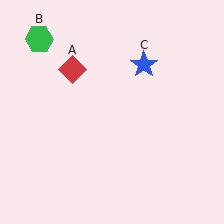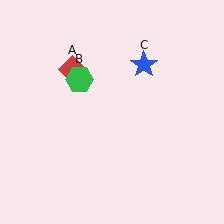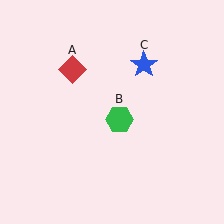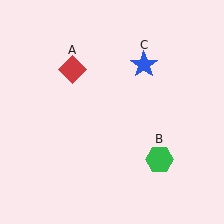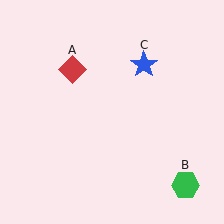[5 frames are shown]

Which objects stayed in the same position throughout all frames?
Red diamond (object A) and blue star (object C) remained stationary.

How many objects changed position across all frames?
1 object changed position: green hexagon (object B).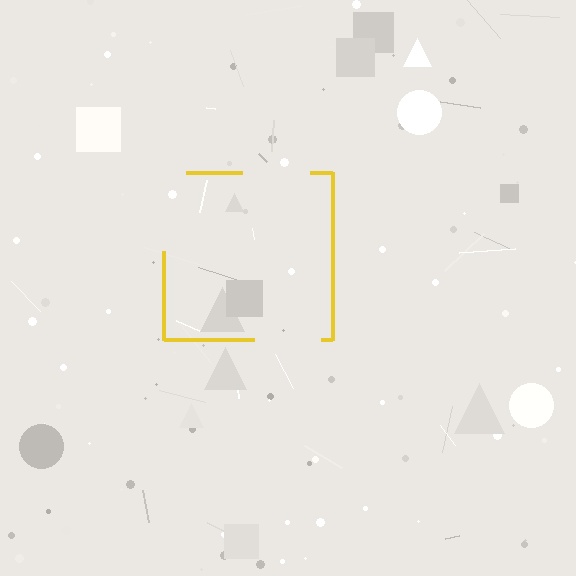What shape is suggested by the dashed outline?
The dashed outline suggests a square.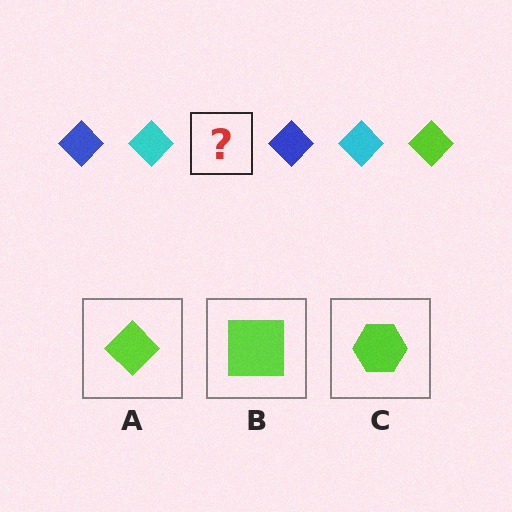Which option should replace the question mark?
Option A.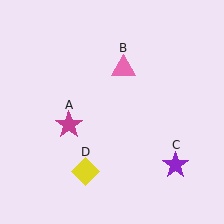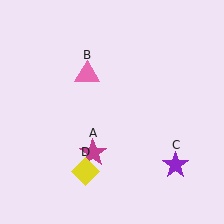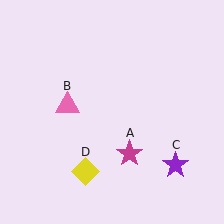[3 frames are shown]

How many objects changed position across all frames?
2 objects changed position: magenta star (object A), pink triangle (object B).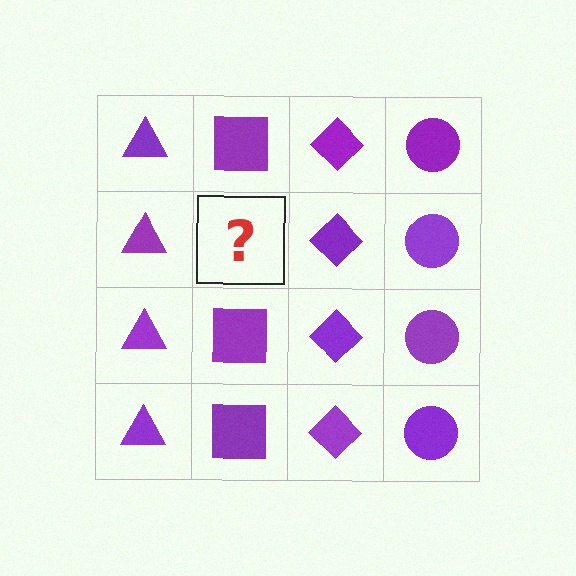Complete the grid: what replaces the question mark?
The question mark should be replaced with a purple square.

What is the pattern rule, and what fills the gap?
The rule is that each column has a consistent shape. The gap should be filled with a purple square.